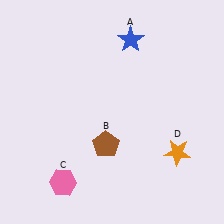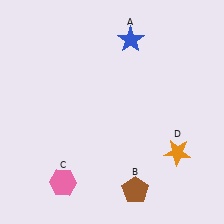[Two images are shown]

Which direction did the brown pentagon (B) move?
The brown pentagon (B) moved down.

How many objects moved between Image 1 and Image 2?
1 object moved between the two images.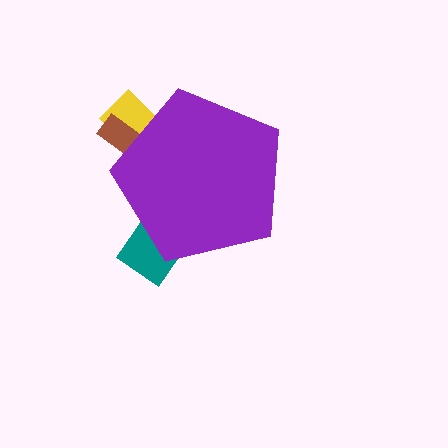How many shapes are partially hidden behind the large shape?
3 shapes are partially hidden.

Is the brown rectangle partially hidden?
Yes, the brown rectangle is partially hidden behind the purple pentagon.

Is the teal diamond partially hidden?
Yes, the teal diamond is partially hidden behind the purple pentagon.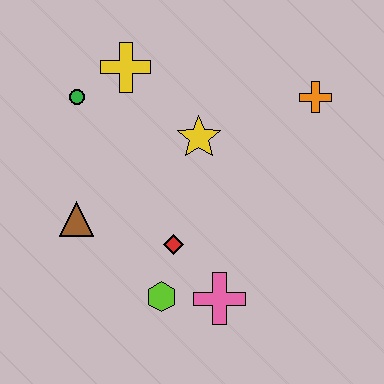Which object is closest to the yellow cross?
The green circle is closest to the yellow cross.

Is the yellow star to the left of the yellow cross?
No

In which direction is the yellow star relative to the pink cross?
The yellow star is above the pink cross.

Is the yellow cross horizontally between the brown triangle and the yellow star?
Yes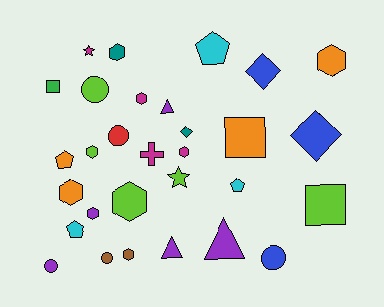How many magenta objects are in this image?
There are 4 magenta objects.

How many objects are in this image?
There are 30 objects.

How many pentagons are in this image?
There are 4 pentagons.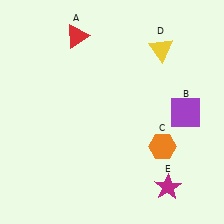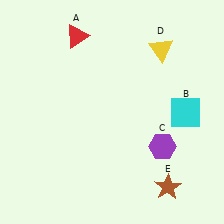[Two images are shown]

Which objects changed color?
B changed from purple to cyan. C changed from orange to purple. E changed from magenta to brown.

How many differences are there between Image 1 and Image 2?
There are 3 differences between the two images.